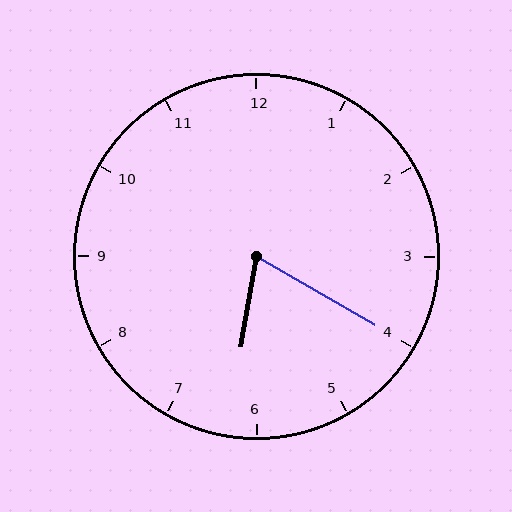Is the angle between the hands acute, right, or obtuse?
It is acute.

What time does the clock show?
6:20.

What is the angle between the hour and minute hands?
Approximately 70 degrees.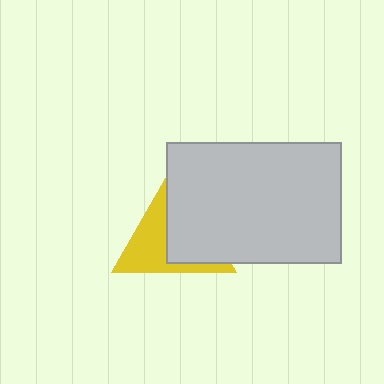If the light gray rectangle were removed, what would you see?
You would see the complete yellow triangle.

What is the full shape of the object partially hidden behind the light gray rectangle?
The partially hidden object is a yellow triangle.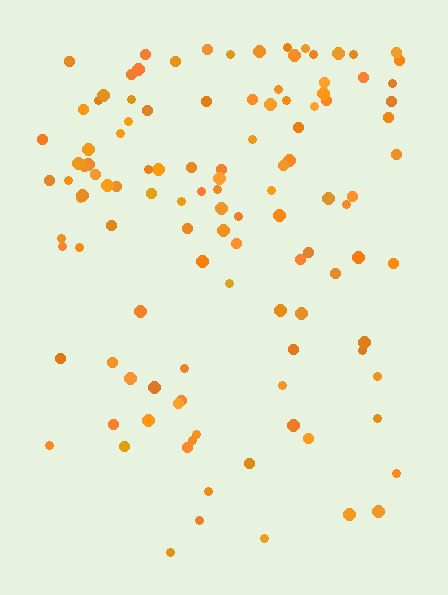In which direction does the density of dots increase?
From bottom to top, with the top side densest.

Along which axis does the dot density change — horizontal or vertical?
Vertical.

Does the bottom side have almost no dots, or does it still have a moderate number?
Still a moderate number, just noticeably fewer than the top.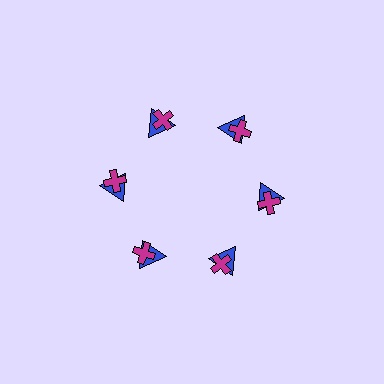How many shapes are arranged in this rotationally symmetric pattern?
There are 12 shapes, arranged in 6 groups of 2.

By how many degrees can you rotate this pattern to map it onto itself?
The pattern maps onto itself every 60 degrees of rotation.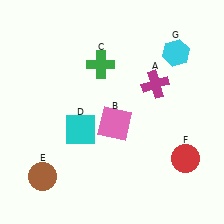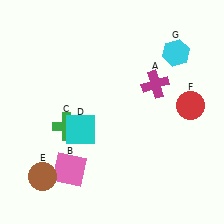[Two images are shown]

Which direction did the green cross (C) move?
The green cross (C) moved down.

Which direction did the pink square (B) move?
The pink square (B) moved down.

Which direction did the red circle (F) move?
The red circle (F) moved up.